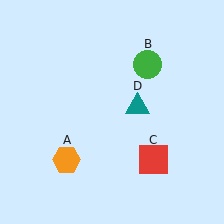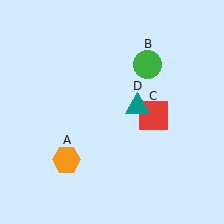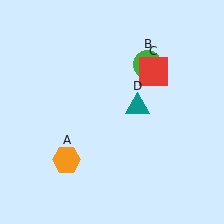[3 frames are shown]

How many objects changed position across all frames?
1 object changed position: red square (object C).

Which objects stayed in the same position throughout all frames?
Orange hexagon (object A) and green circle (object B) and teal triangle (object D) remained stationary.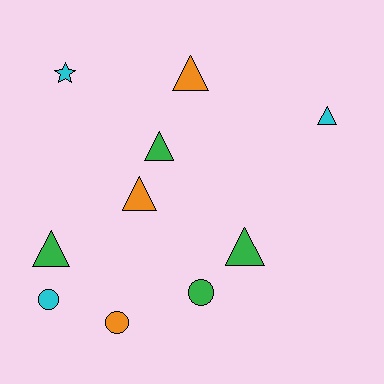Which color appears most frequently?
Green, with 4 objects.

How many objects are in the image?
There are 10 objects.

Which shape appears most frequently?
Triangle, with 6 objects.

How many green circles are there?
There is 1 green circle.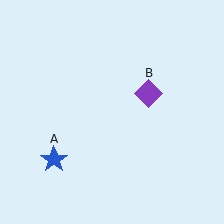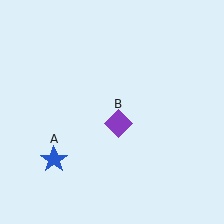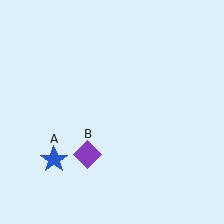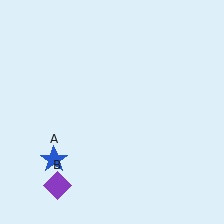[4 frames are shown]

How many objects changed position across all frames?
1 object changed position: purple diamond (object B).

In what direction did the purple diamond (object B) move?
The purple diamond (object B) moved down and to the left.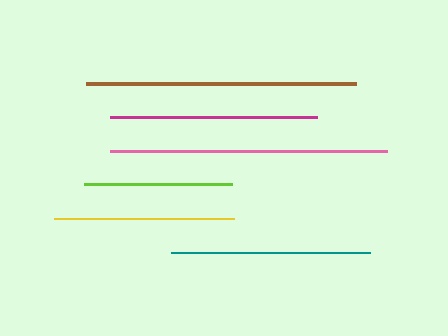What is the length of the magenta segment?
The magenta segment is approximately 208 pixels long.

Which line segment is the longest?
The pink line is the longest at approximately 277 pixels.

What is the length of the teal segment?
The teal segment is approximately 199 pixels long.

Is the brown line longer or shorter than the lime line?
The brown line is longer than the lime line.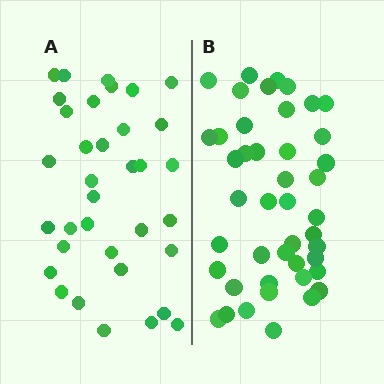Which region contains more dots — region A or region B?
Region B (the right region) has more dots.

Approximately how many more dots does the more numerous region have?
Region B has roughly 8 or so more dots than region A.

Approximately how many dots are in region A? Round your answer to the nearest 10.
About 40 dots. (The exact count is 35, which rounds to 40.)